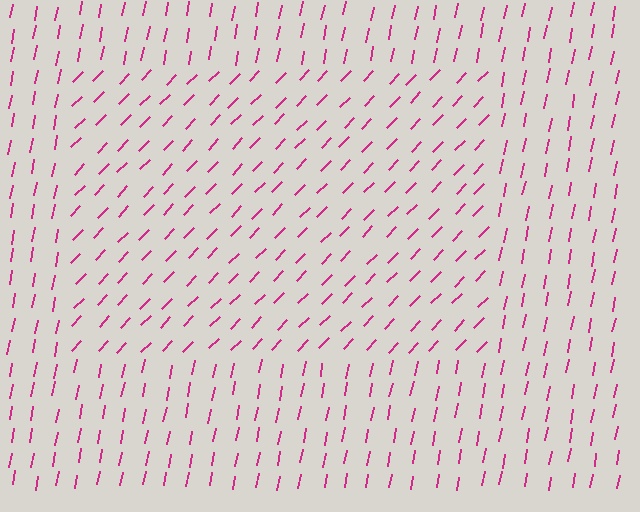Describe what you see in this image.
The image is filled with small magenta line segments. A rectangle region in the image has lines oriented differently from the surrounding lines, creating a visible texture boundary.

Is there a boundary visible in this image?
Yes, there is a texture boundary formed by a change in line orientation.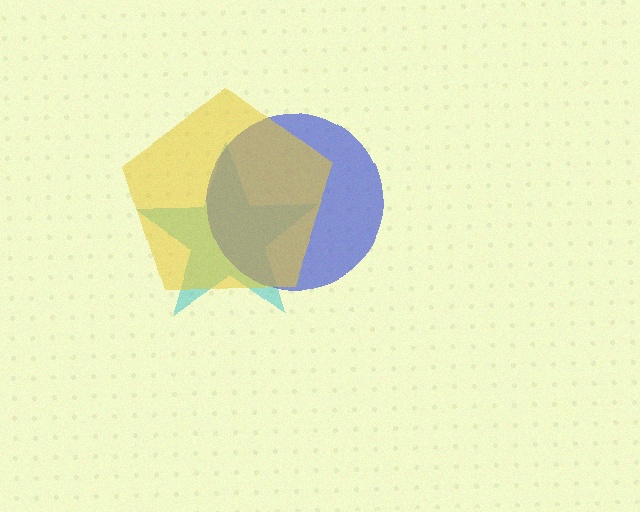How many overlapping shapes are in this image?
There are 3 overlapping shapes in the image.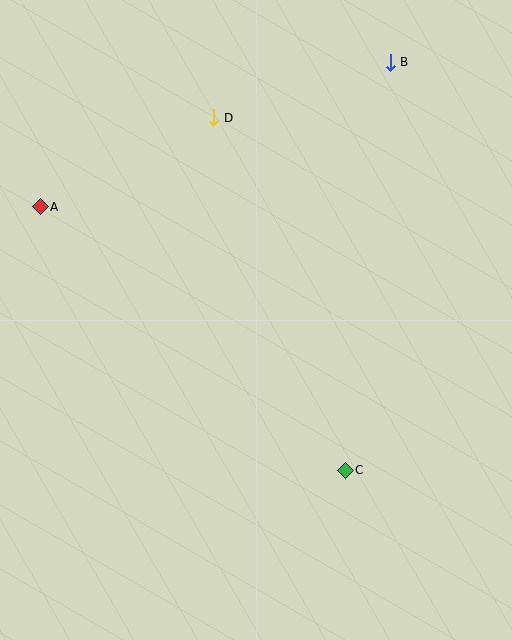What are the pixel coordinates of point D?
Point D is at (214, 118).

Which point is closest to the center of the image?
Point C at (345, 470) is closest to the center.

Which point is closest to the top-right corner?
Point B is closest to the top-right corner.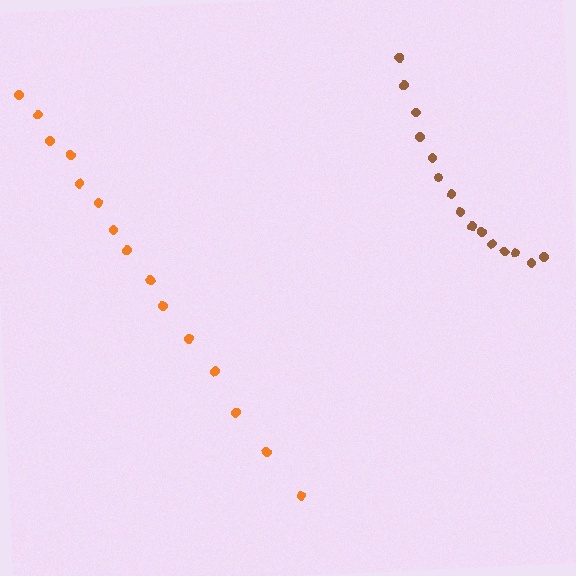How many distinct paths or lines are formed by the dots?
There are 2 distinct paths.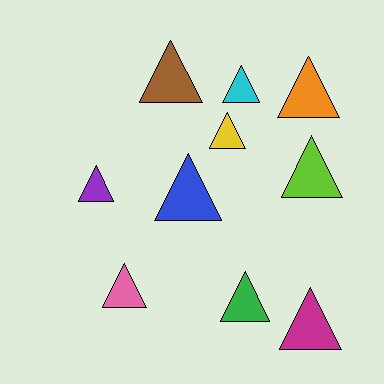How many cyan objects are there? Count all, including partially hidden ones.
There is 1 cyan object.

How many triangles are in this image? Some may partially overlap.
There are 10 triangles.